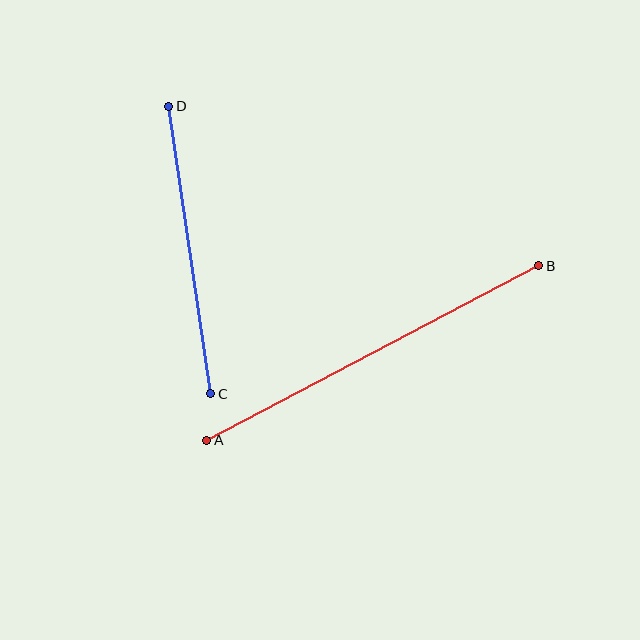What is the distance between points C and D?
The distance is approximately 291 pixels.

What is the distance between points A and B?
The distance is approximately 375 pixels.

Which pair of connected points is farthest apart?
Points A and B are farthest apart.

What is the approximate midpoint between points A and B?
The midpoint is at approximately (373, 353) pixels.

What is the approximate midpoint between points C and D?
The midpoint is at approximately (190, 250) pixels.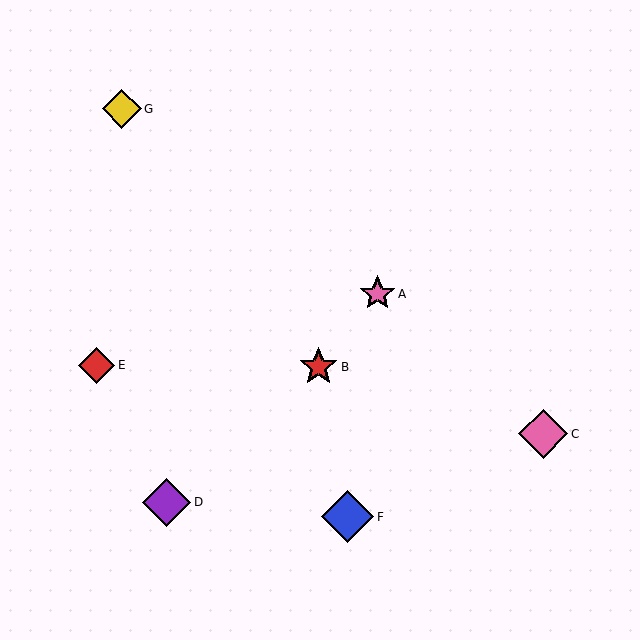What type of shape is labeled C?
Shape C is a pink diamond.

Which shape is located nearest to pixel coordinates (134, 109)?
The yellow diamond (labeled G) at (122, 109) is nearest to that location.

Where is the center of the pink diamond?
The center of the pink diamond is at (543, 434).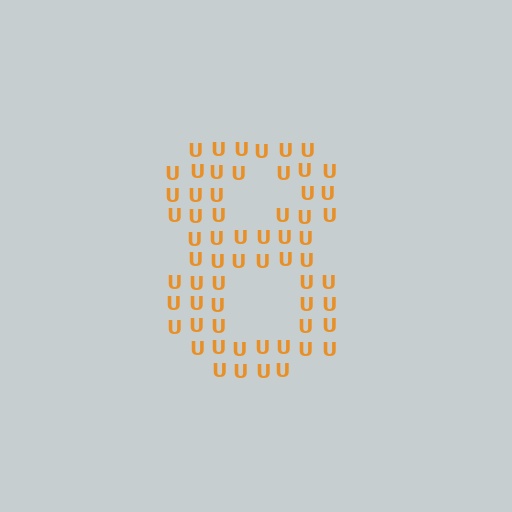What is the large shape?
The large shape is the digit 8.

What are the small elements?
The small elements are letter U's.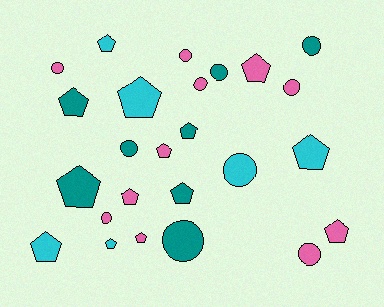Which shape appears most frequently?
Pentagon, with 14 objects.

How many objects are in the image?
There are 25 objects.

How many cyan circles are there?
There is 1 cyan circle.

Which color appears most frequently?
Pink, with 11 objects.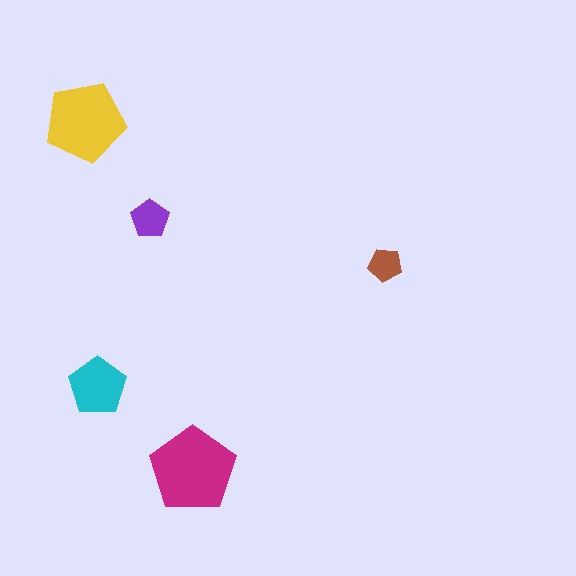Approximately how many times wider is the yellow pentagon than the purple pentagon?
About 2 times wider.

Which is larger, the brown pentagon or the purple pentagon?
The purple one.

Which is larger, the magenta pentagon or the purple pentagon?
The magenta one.